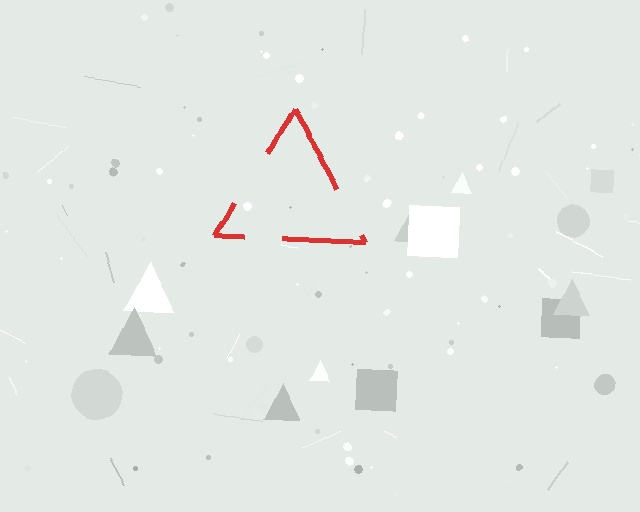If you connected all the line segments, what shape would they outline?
They would outline a triangle.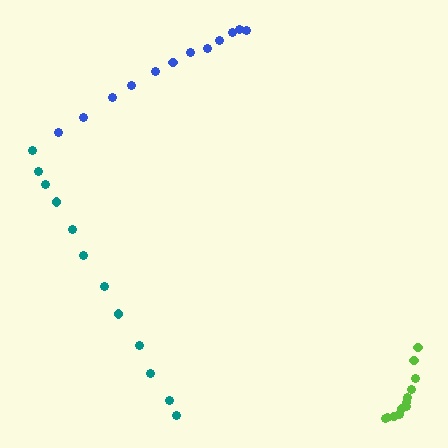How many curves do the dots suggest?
There are 3 distinct paths.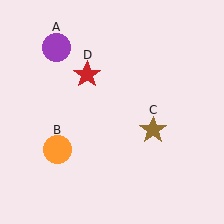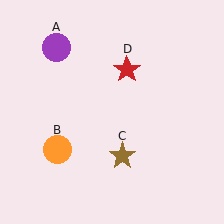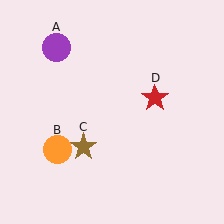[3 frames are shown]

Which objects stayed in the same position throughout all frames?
Purple circle (object A) and orange circle (object B) remained stationary.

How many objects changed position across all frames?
2 objects changed position: brown star (object C), red star (object D).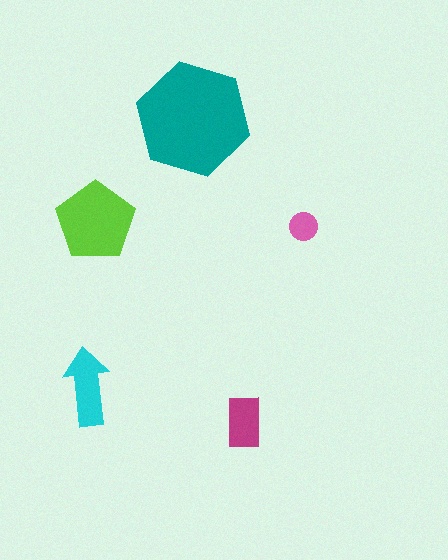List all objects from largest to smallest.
The teal hexagon, the lime pentagon, the cyan arrow, the magenta rectangle, the pink circle.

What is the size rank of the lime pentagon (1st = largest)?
2nd.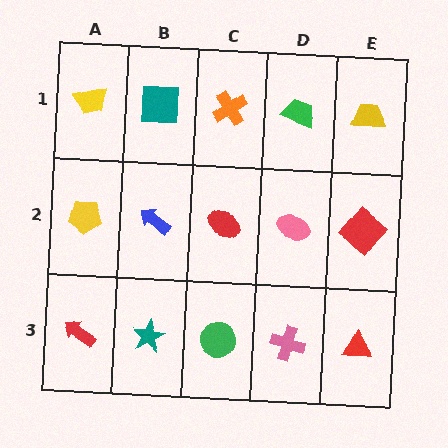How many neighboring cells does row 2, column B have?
4.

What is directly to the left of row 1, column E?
A green trapezoid.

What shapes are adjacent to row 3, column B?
A blue arrow (row 2, column B), a red arrow (row 3, column A), a green circle (row 3, column C).